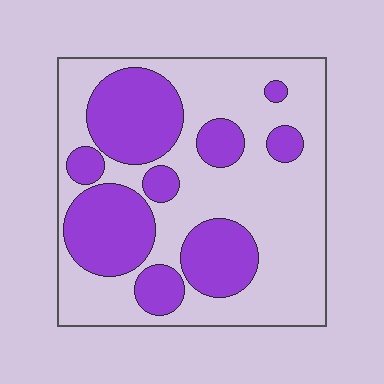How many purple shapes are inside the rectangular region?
9.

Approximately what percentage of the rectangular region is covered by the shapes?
Approximately 35%.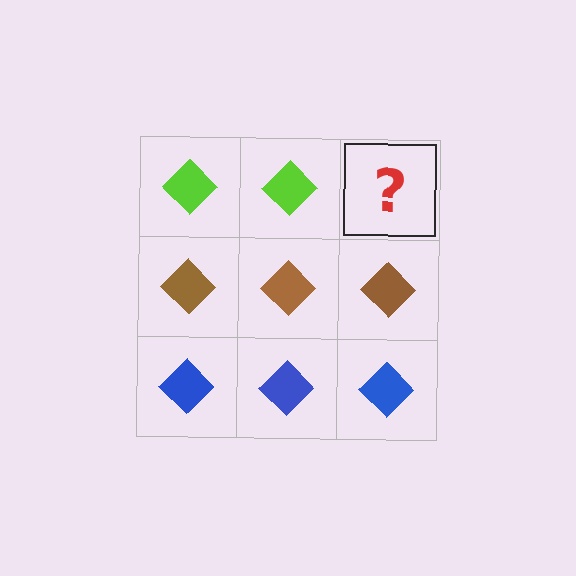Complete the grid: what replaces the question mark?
The question mark should be replaced with a lime diamond.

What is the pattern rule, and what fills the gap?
The rule is that each row has a consistent color. The gap should be filled with a lime diamond.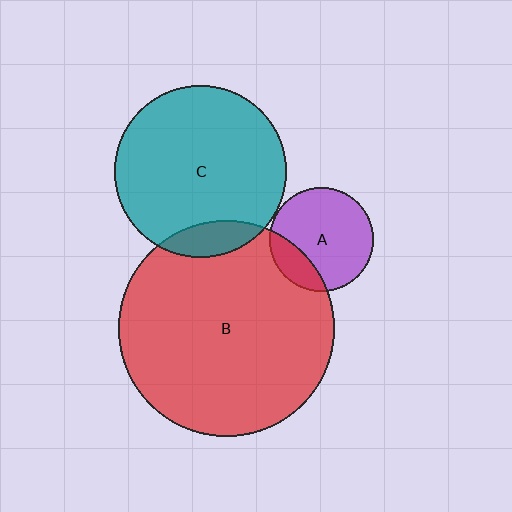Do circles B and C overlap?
Yes.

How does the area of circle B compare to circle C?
Approximately 1.6 times.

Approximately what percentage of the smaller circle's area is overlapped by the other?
Approximately 10%.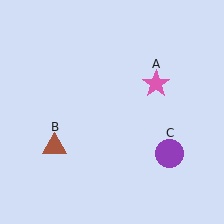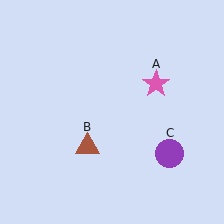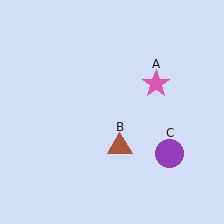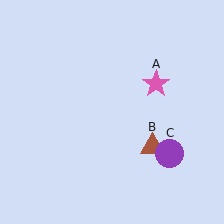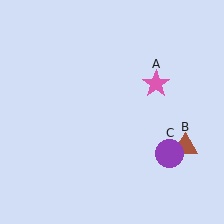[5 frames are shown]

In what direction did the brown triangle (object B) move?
The brown triangle (object B) moved right.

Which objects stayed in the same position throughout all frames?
Pink star (object A) and purple circle (object C) remained stationary.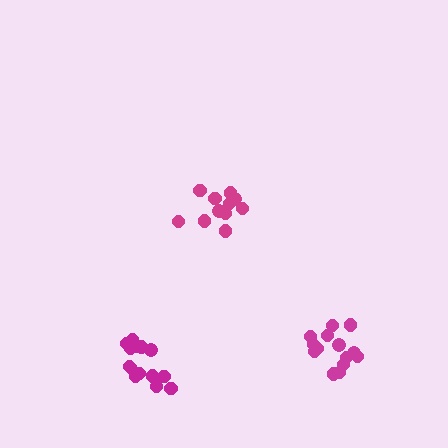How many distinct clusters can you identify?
There are 3 distinct clusters.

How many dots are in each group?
Group 1: 11 dots, Group 2: 14 dots, Group 3: 15 dots (40 total).